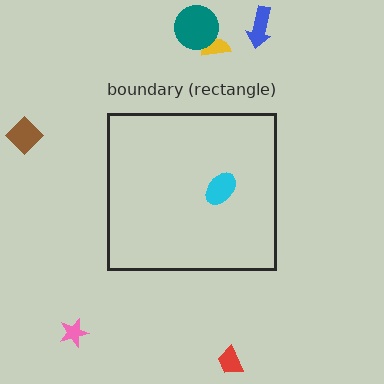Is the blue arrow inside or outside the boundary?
Outside.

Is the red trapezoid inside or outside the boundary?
Outside.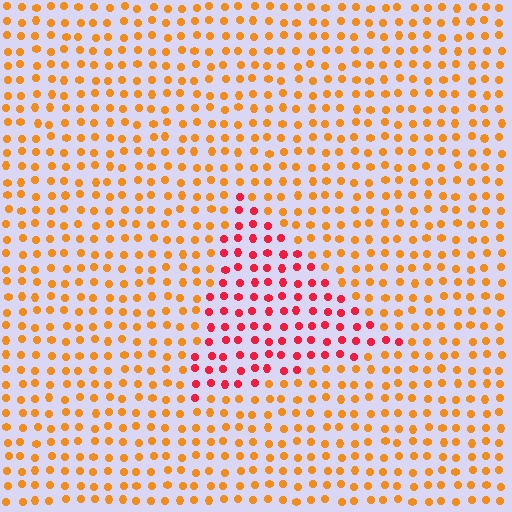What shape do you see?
I see a triangle.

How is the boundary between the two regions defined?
The boundary is defined purely by a slight shift in hue (about 42 degrees). Spacing, size, and orientation are identical on both sides.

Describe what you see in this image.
The image is filled with small orange elements in a uniform arrangement. A triangle-shaped region is visible where the elements are tinted to a slightly different hue, forming a subtle color boundary.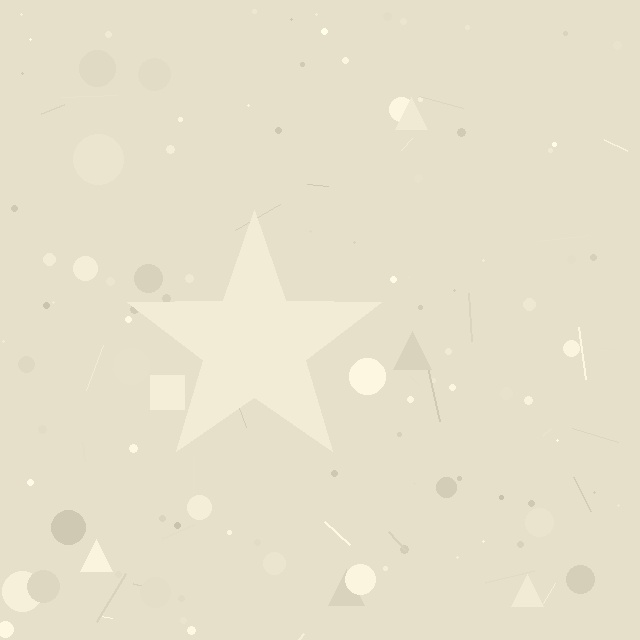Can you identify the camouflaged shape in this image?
The camouflaged shape is a star.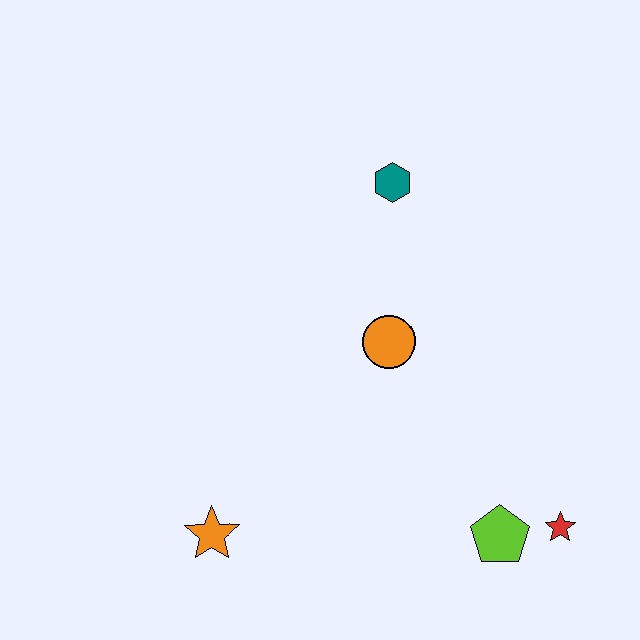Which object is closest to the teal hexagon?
The orange circle is closest to the teal hexagon.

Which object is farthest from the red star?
The teal hexagon is farthest from the red star.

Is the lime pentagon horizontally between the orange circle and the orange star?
No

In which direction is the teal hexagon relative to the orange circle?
The teal hexagon is above the orange circle.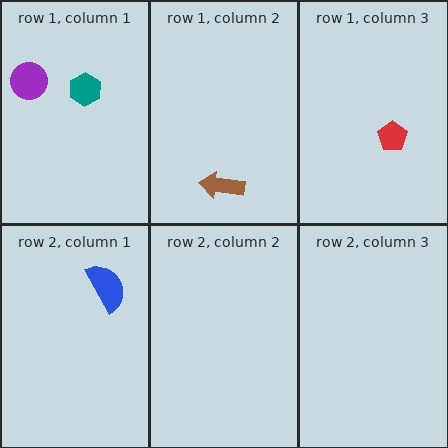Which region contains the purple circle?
The row 1, column 1 region.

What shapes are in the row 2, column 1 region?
The blue semicircle.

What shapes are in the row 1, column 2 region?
The brown arrow.